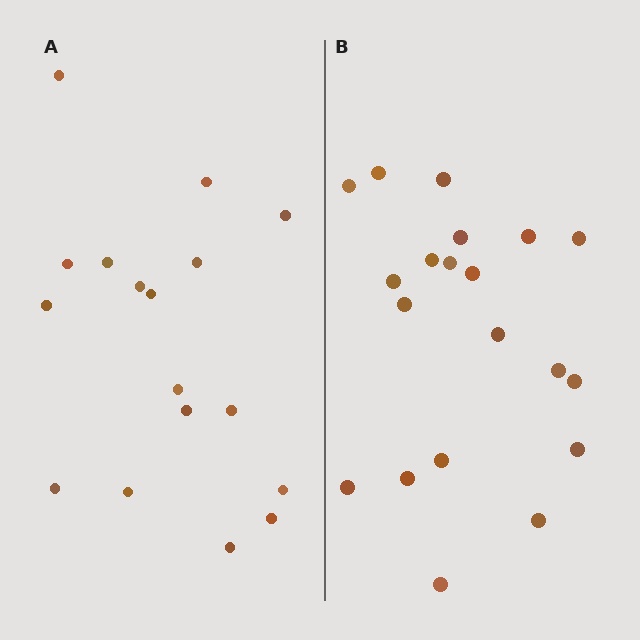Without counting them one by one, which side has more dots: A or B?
Region B (the right region) has more dots.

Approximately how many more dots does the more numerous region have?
Region B has just a few more — roughly 2 or 3 more dots than region A.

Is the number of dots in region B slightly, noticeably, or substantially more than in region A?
Region B has only slightly more — the two regions are fairly close. The ratio is roughly 1.2 to 1.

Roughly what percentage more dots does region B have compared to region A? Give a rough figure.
About 20% more.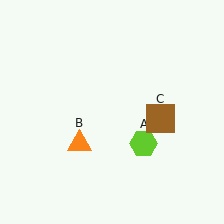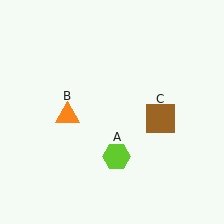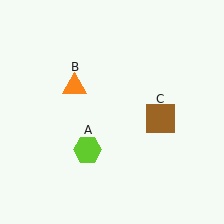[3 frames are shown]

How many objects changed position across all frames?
2 objects changed position: lime hexagon (object A), orange triangle (object B).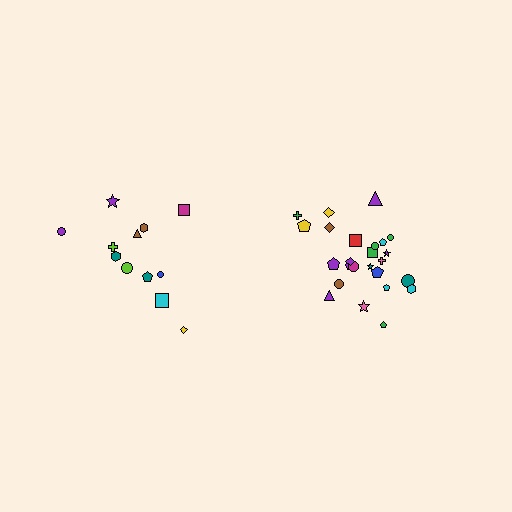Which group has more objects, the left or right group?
The right group.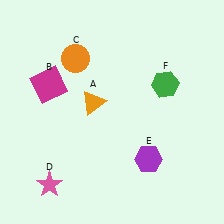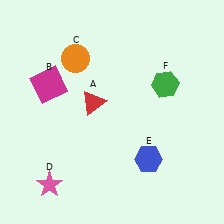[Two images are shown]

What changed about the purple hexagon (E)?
In Image 1, E is purple. In Image 2, it changed to blue.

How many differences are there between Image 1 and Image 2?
There are 2 differences between the two images.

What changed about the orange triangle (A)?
In Image 1, A is orange. In Image 2, it changed to red.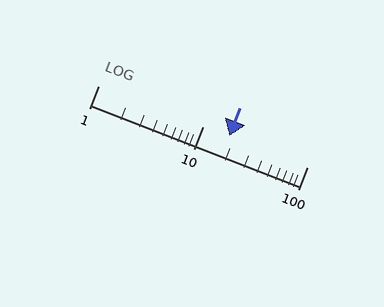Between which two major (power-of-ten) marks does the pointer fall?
The pointer is between 10 and 100.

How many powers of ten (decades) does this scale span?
The scale spans 2 decades, from 1 to 100.